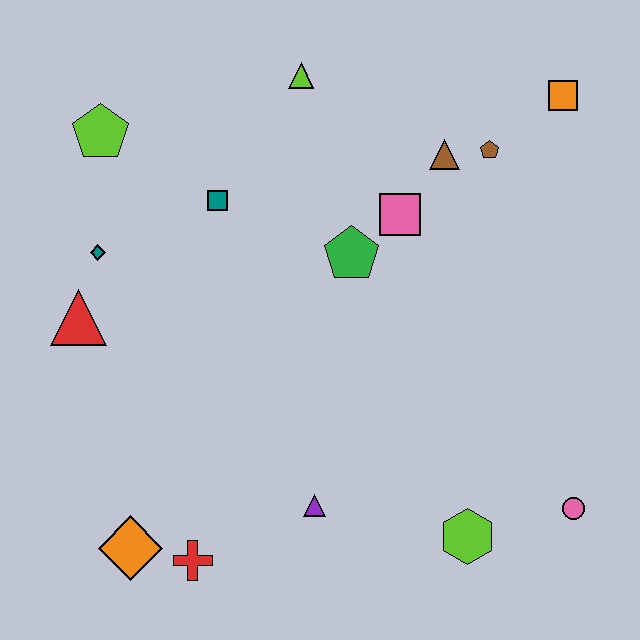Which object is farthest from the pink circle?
The lime pentagon is farthest from the pink circle.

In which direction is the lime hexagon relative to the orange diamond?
The lime hexagon is to the right of the orange diamond.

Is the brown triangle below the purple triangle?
No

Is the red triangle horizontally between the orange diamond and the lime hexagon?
No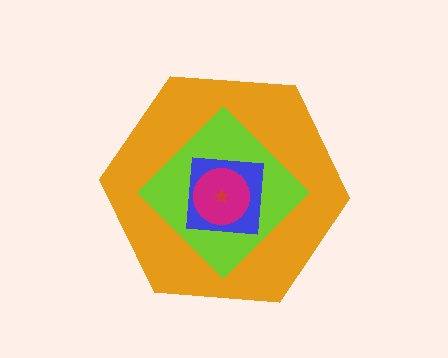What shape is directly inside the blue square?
The magenta circle.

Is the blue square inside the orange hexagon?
Yes.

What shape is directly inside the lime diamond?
The blue square.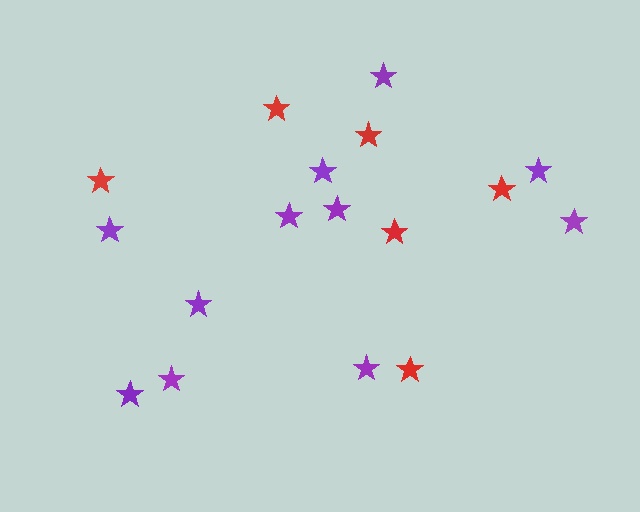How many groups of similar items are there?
There are 2 groups: one group of red stars (6) and one group of purple stars (11).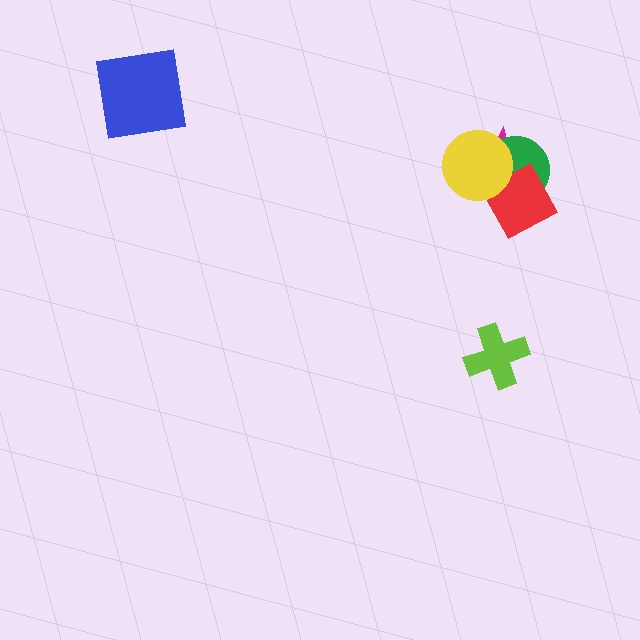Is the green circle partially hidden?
Yes, it is partially covered by another shape.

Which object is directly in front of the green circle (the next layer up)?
The red square is directly in front of the green circle.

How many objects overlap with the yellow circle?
3 objects overlap with the yellow circle.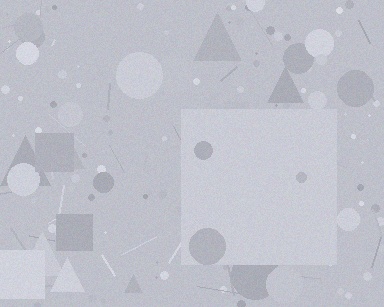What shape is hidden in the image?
A square is hidden in the image.